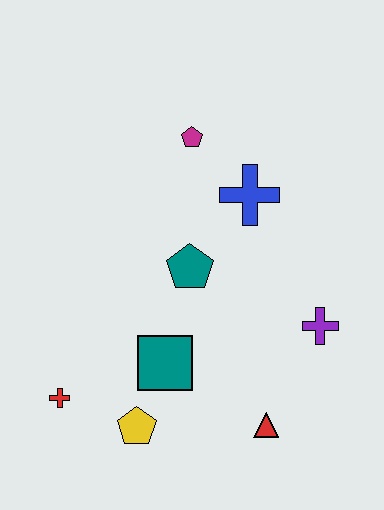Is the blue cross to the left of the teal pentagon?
No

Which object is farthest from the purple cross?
The red cross is farthest from the purple cross.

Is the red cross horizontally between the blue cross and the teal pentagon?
No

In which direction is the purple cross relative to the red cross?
The purple cross is to the right of the red cross.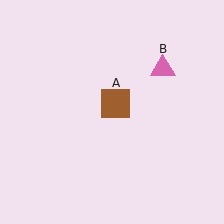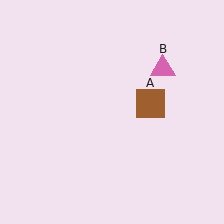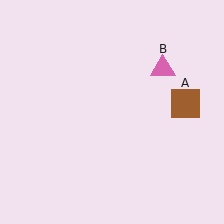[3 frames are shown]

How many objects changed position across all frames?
1 object changed position: brown square (object A).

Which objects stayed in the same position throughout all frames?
Pink triangle (object B) remained stationary.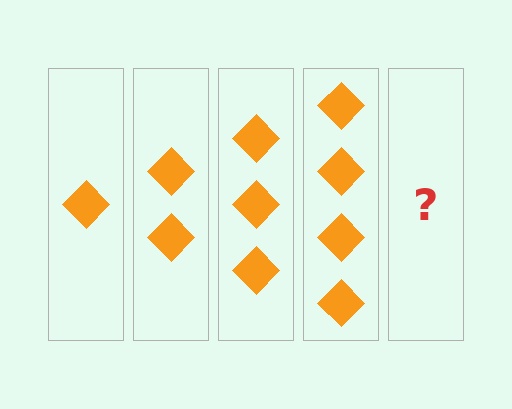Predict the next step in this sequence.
The next step is 5 diamonds.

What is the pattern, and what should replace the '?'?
The pattern is that each step adds one more diamond. The '?' should be 5 diamonds.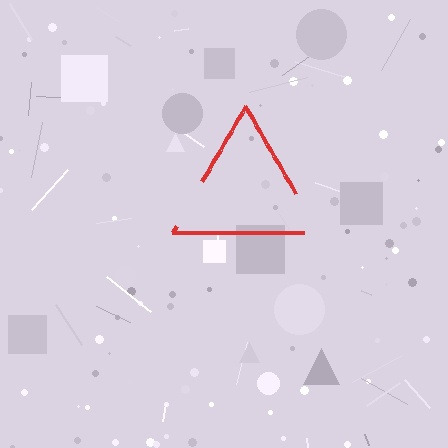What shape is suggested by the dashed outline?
The dashed outline suggests a triangle.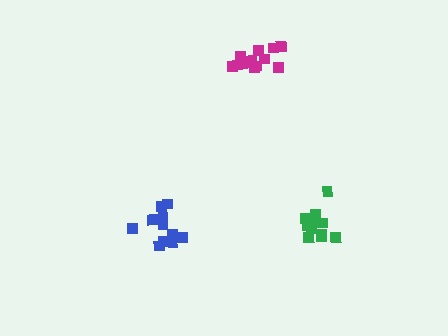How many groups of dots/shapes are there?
There are 3 groups.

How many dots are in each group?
Group 1: 12 dots, Group 2: 13 dots, Group 3: 12 dots (37 total).